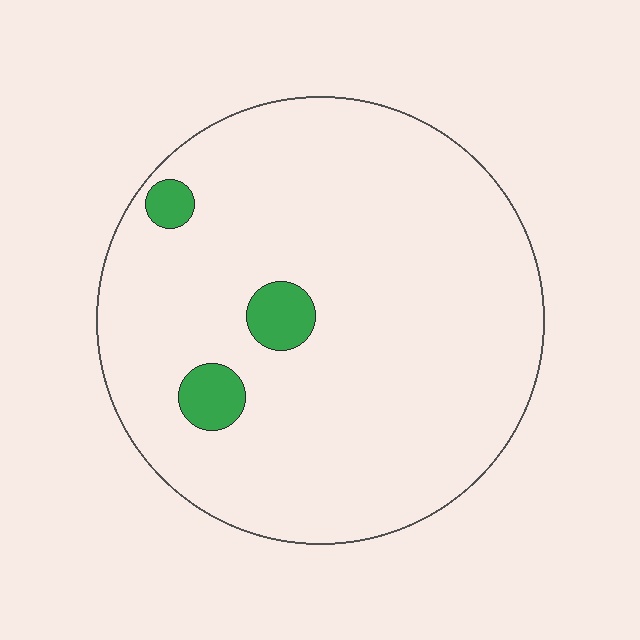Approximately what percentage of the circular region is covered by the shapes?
Approximately 5%.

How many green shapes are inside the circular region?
3.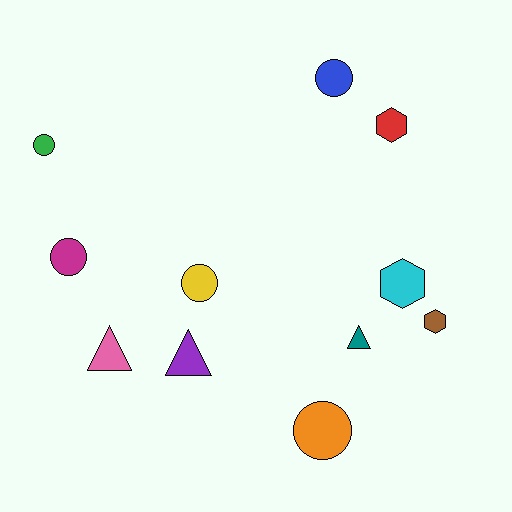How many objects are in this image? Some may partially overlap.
There are 11 objects.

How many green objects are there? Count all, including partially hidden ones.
There is 1 green object.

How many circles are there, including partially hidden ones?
There are 5 circles.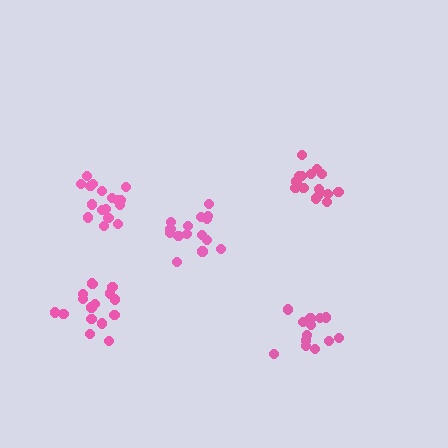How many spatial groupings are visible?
There are 5 spatial groupings.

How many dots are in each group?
Group 1: 16 dots, Group 2: 17 dots, Group 3: 16 dots, Group 4: 15 dots, Group 5: 14 dots (78 total).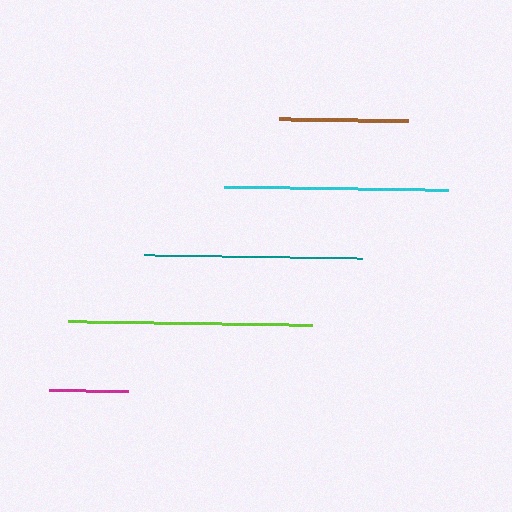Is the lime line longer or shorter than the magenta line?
The lime line is longer than the magenta line.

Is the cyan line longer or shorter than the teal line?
The cyan line is longer than the teal line.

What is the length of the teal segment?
The teal segment is approximately 218 pixels long.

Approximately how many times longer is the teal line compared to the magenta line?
The teal line is approximately 2.8 times the length of the magenta line.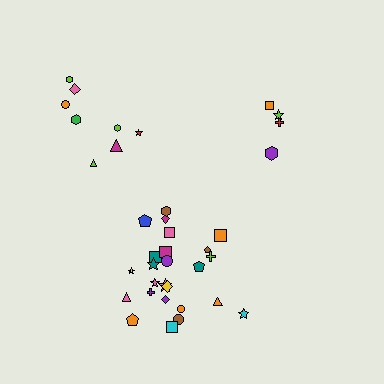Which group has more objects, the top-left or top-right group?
The top-left group.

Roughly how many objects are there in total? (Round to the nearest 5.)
Roughly 35 objects in total.